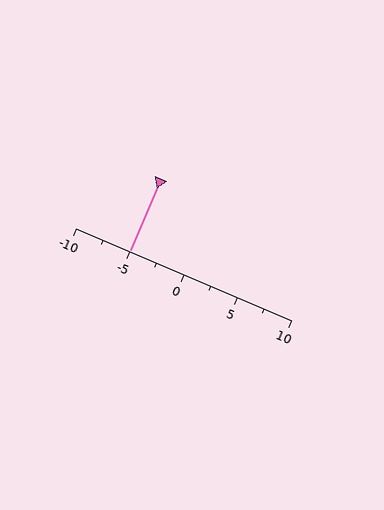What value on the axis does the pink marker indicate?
The marker indicates approximately -5.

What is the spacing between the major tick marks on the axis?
The major ticks are spaced 5 apart.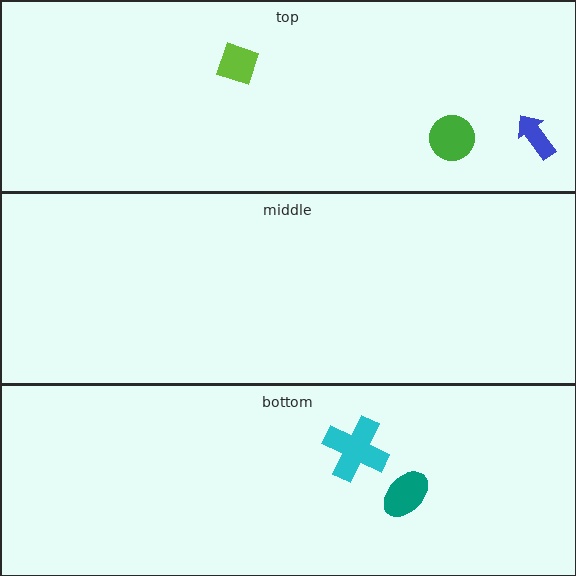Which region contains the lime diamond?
The top region.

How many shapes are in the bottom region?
2.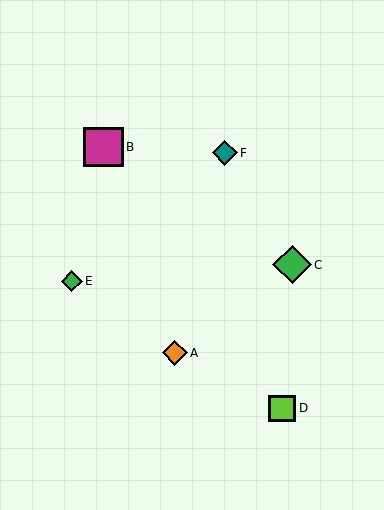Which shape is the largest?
The magenta square (labeled B) is the largest.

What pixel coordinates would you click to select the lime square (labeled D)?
Click at (282, 408) to select the lime square D.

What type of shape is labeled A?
Shape A is an orange diamond.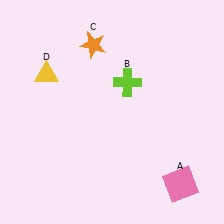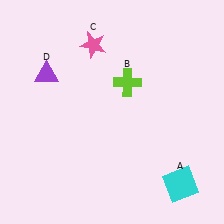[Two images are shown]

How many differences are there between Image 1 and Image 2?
There are 3 differences between the two images.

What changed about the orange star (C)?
In Image 1, C is orange. In Image 2, it changed to pink.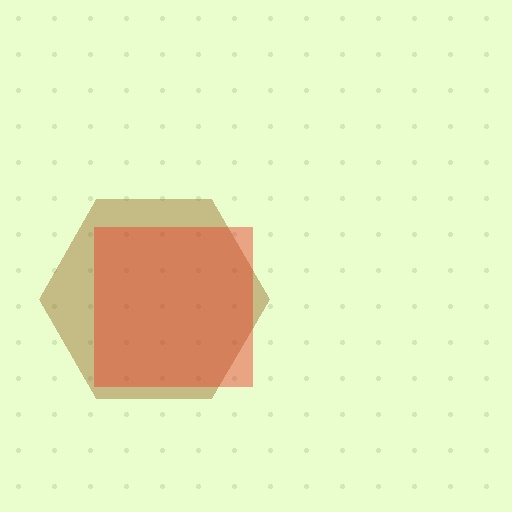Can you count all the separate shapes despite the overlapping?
Yes, there are 2 separate shapes.